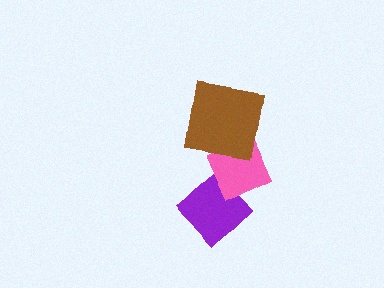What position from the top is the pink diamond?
The pink diamond is 2nd from the top.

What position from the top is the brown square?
The brown square is 1st from the top.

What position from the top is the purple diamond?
The purple diamond is 3rd from the top.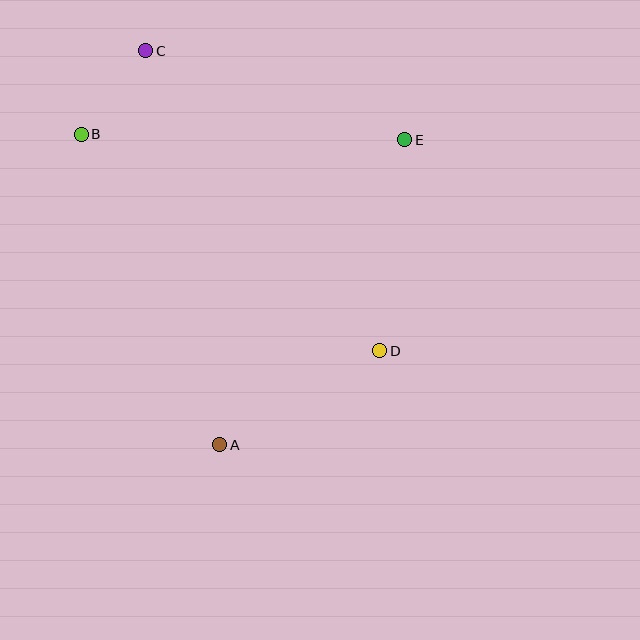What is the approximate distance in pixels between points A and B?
The distance between A and B is approximately 340 pixels.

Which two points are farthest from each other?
Points A and C are farthest from each other.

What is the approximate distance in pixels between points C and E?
The distance between C and E is approximately 274 pixels.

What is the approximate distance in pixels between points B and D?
The distance between B and D is approximately 369 pixels.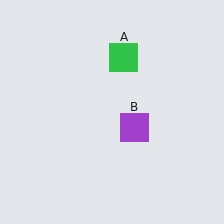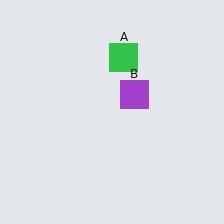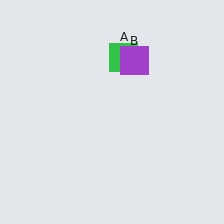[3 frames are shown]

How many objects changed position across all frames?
1 object changed position: purple square (object B).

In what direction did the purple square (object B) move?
The purple square (object B) moved up.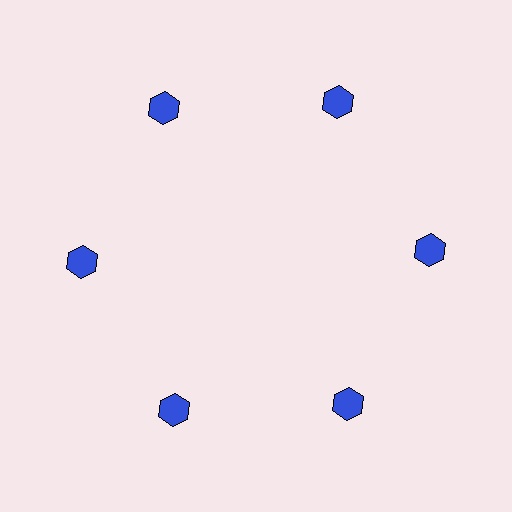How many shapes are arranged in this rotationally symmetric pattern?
There are 6 shapes, arranged in 6 groups of 1.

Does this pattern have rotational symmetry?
Yes, this pattern has 6-fold rotational symmetry. It looks the same after rotating 60 degrees around the center.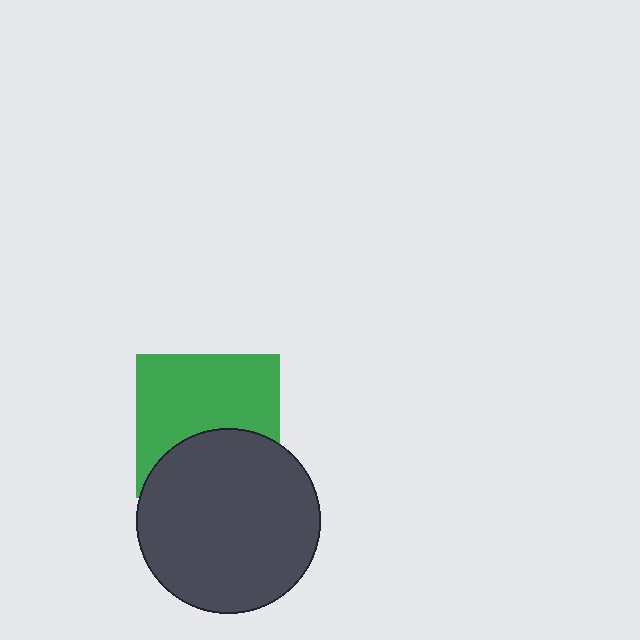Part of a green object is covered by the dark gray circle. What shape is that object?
It is a square.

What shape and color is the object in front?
The object in front is a dark gray circle.